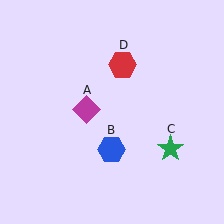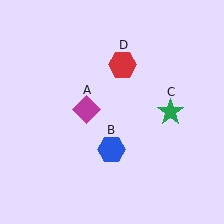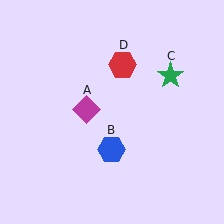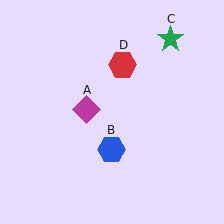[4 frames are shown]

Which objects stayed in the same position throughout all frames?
Magenta diamond (object A) and blue hexagon (object B) and red hexagon (object D) remained stationary.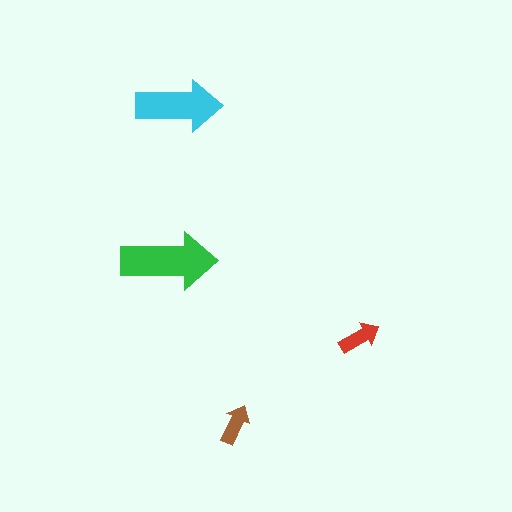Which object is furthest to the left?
The green arrow is leftmost.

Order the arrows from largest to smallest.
the green one, the cyan one, the red one, the brown one.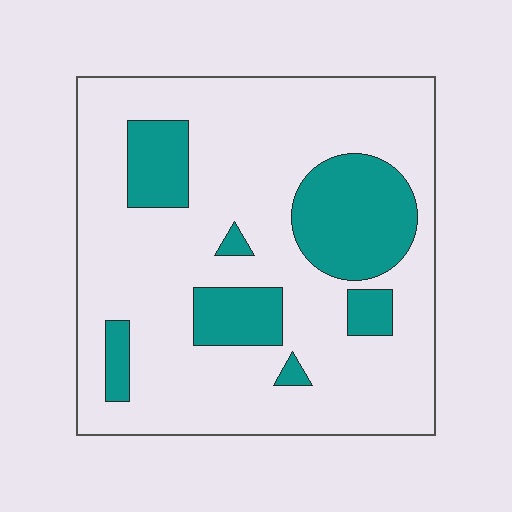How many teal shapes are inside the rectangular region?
7.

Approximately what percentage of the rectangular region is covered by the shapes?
Approximately 25%.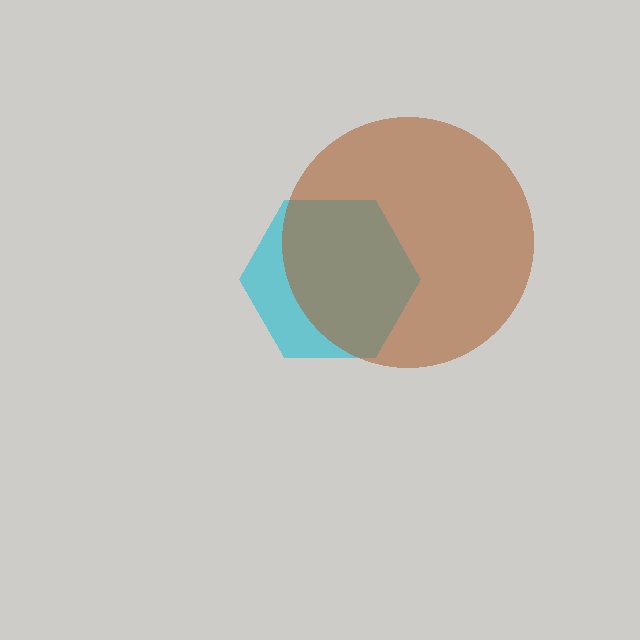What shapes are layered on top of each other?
The layered shapes are: a cyan hexagon, a brown circle.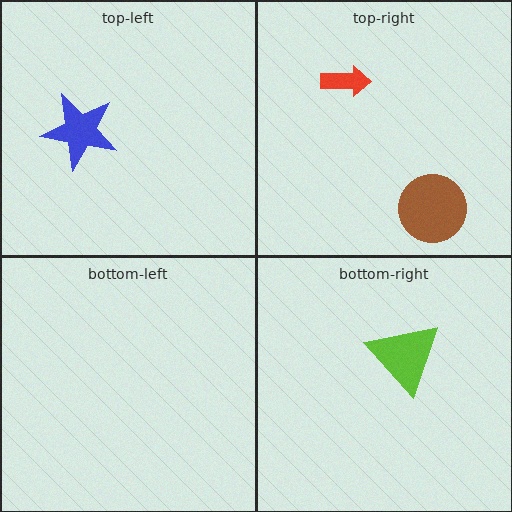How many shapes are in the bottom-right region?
1.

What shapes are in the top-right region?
The red arrow, the brown circle.